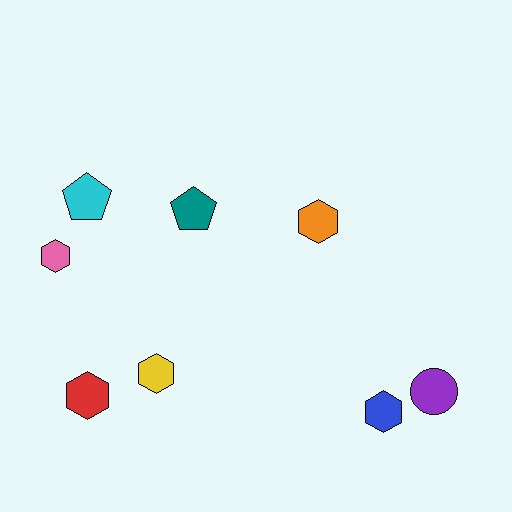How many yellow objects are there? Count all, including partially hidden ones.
There is 1 yellow object.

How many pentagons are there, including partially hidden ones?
There are 2 pentagons.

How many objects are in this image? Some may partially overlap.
There are 8 objects.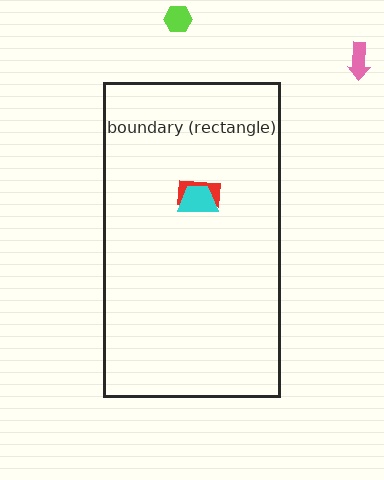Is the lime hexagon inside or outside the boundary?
Outside.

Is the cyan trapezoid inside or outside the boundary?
Inside.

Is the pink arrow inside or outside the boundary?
Outside.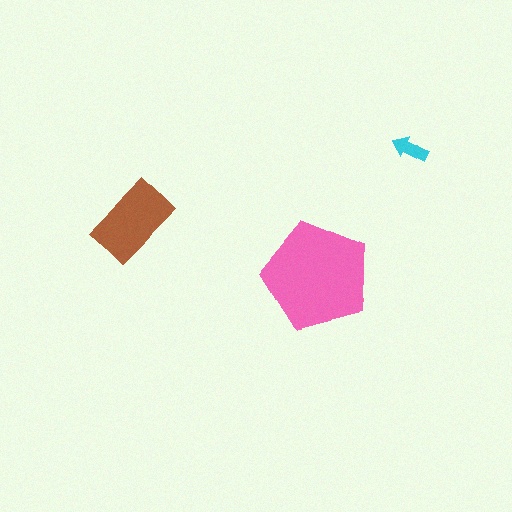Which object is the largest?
The pink pentagon.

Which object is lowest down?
The pink pentagon is bottommost.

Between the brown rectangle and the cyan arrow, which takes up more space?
The brown rectangle.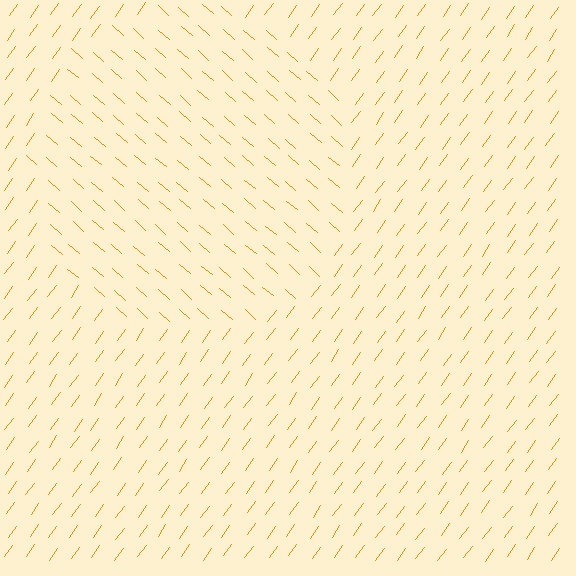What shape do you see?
I see a circle.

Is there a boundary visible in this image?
Yes, there is a texture boundary formed by a change in line orientation.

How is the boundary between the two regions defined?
The boundary is defined purely by a change in line orientation (approximately 84 degrees difference). All lines are the same color and thickness.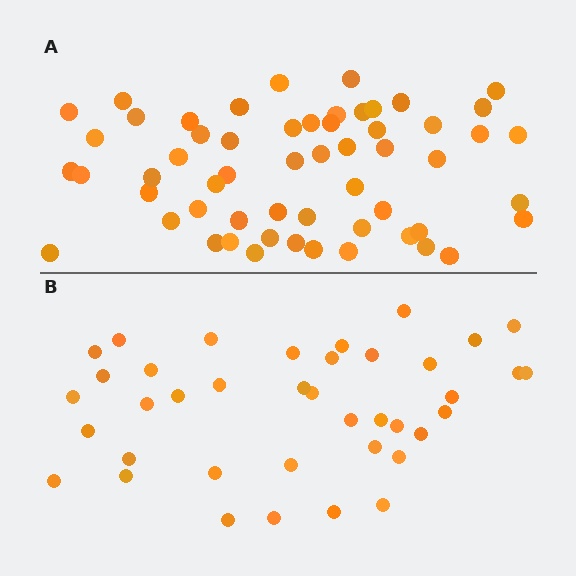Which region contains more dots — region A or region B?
Region A (the top region) has more dots.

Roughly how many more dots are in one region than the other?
Region A has approximately 20 more dots than region B.